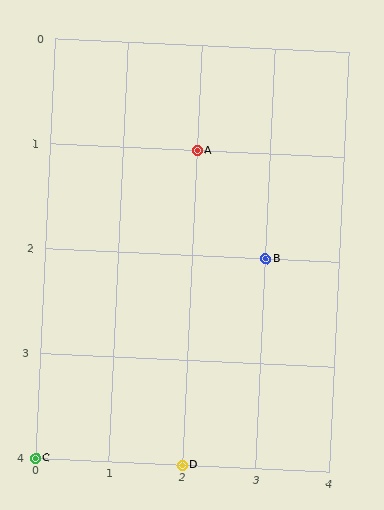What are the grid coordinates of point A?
Point A is at grid coordinates (2, 1).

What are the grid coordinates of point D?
Point D is at grid coordinates (2, 4).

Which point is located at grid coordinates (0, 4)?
Point C is at (0, 4).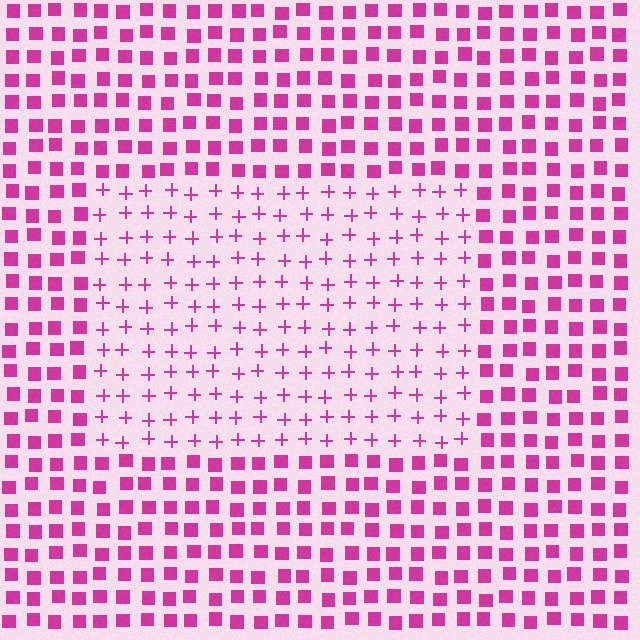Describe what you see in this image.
The image is filled with small magenta elements arranged in a uniform grid. A rectangle-shaped region contains plus signs, while the surrounding area contains squares. The boundary is defined purely by the change in element shape.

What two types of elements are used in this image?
The image uses plus signs inside the rectangle region and squares outside it.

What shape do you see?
I see a rectangle.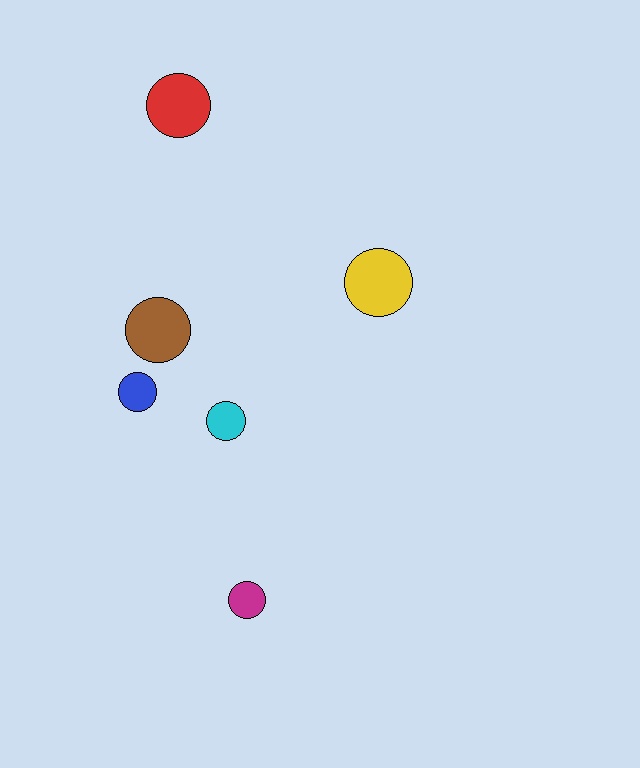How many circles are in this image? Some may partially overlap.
There are 6 circles.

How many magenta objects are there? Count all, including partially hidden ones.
There is 1 magenta object.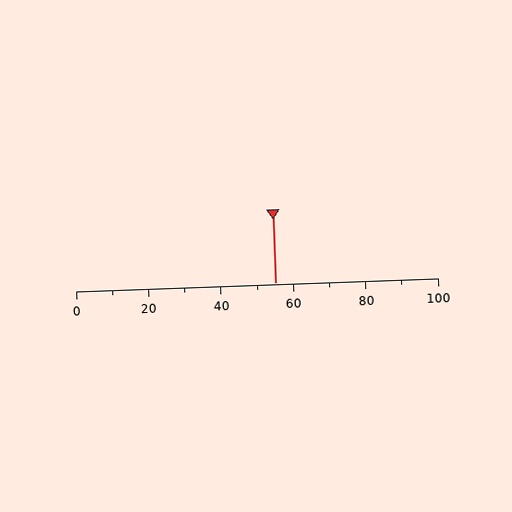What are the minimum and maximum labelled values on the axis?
The axis runs from 0 to 100.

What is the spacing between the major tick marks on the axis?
The major ticks are spaced 20 apart.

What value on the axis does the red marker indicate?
The marker indicates approximately 55.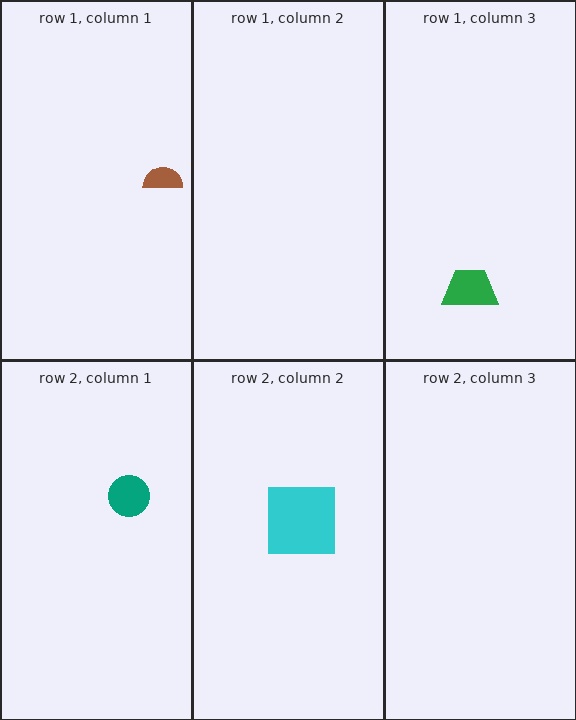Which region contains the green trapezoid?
The row 1, column 3 region.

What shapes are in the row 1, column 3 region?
The green trapezoid.